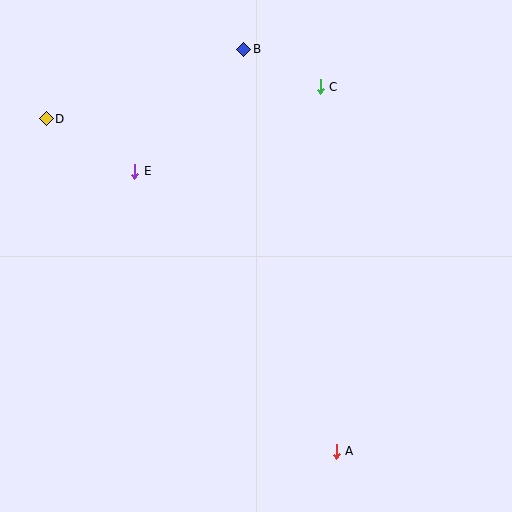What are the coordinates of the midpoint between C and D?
The midpoint between C and D is at (183, 103).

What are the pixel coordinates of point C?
Point C is at (320, 87).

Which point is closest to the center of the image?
Point E at (135, 171) is closest to the center.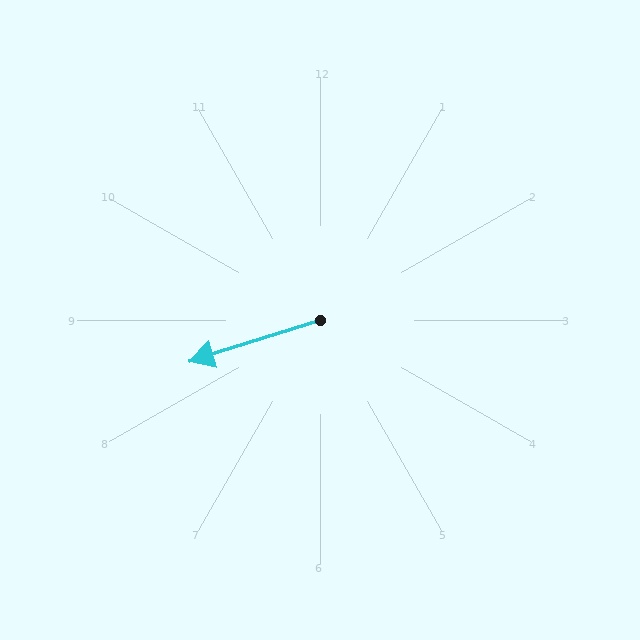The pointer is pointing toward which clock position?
Roughly 8 o'clock.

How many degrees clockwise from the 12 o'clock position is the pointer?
Approximately 253 degrees.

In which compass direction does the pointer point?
West.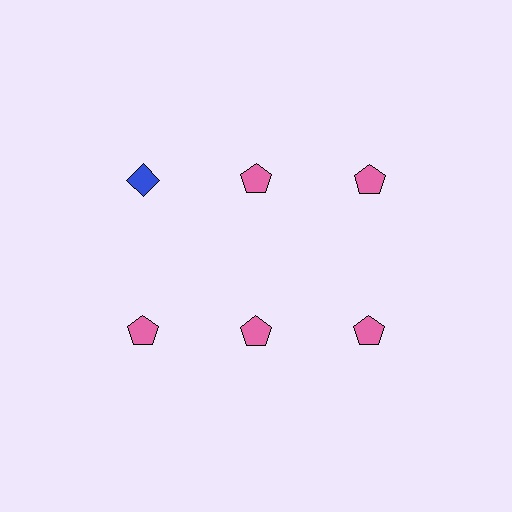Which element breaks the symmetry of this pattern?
The blue diamond in the top row, leftmost column breaks the symmetry. All other shapes are pink pentagons.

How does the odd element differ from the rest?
It differs in both color (blue instead of pink) and shape (diamond instead of pentagon).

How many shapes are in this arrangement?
There are 6 shapes arranged in a grid pattern.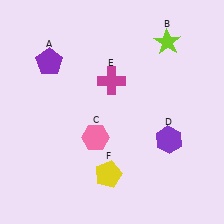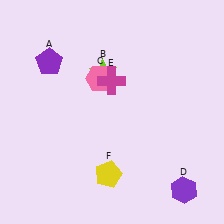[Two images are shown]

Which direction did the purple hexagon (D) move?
The purple hexagon (D) moved down.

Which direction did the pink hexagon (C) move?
The pink hexagon (C) moved up.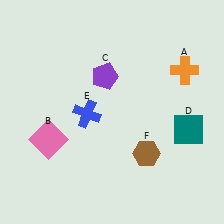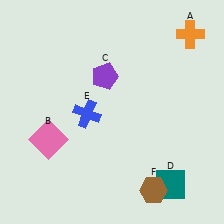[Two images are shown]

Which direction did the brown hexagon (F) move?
The brown hexagon (F) moved down.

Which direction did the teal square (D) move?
The teal square (D) moved down.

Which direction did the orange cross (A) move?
The orange cross (A) moved up.